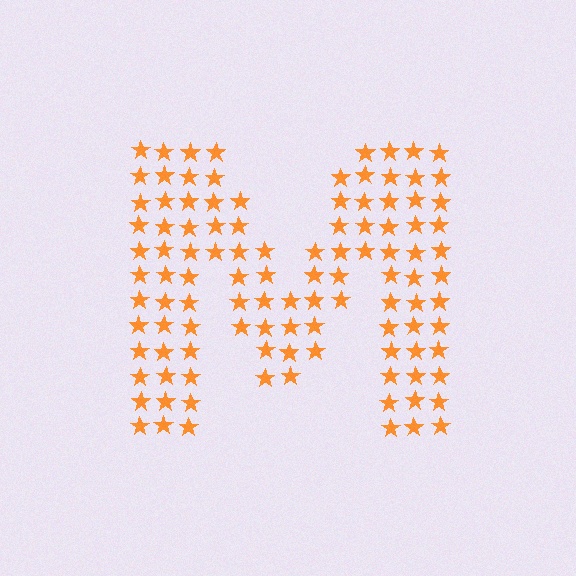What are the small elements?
The small elements are stars.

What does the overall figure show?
The overall figure shows the letter M.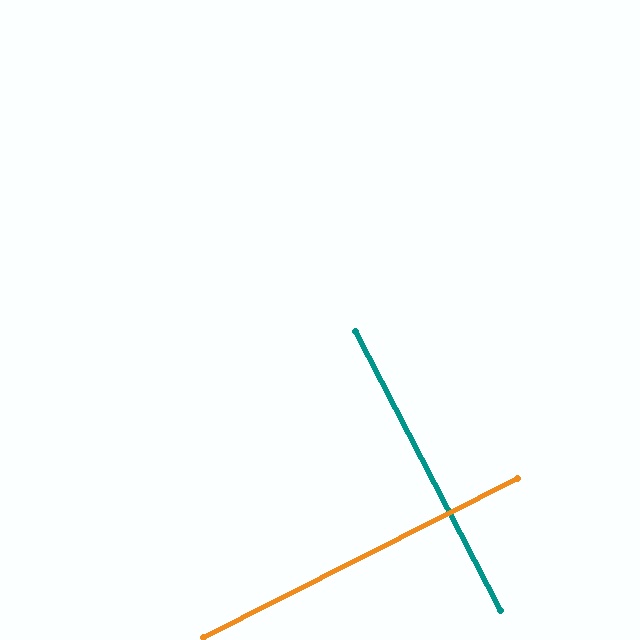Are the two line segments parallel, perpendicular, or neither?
Perpendicular — they meet at approximately 89°.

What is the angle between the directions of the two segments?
Approximately 89 degrees.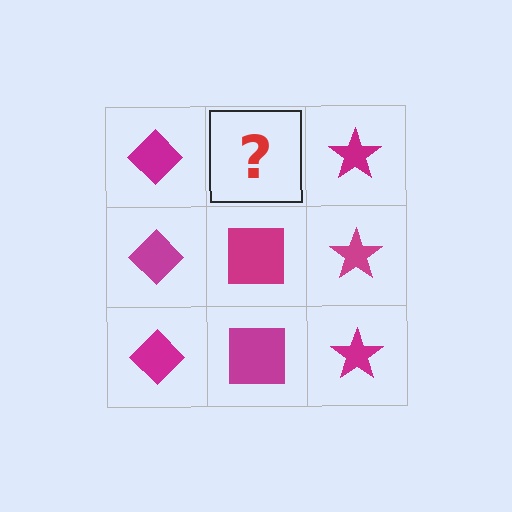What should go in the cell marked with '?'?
The missing cell should contain a magenta square.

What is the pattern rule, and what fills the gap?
The rule is that each column has a consistent shape. The gap should be filled with a magenta square.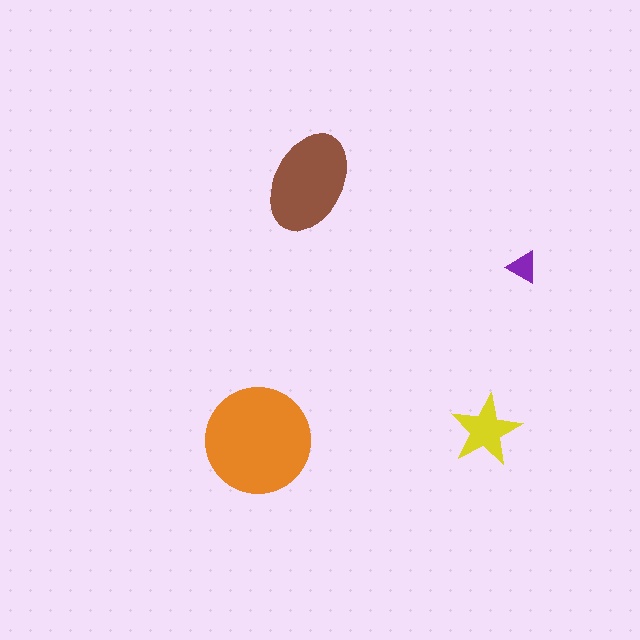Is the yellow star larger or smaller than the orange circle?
Smaller.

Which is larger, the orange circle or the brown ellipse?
The orange circle.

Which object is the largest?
The orange circle.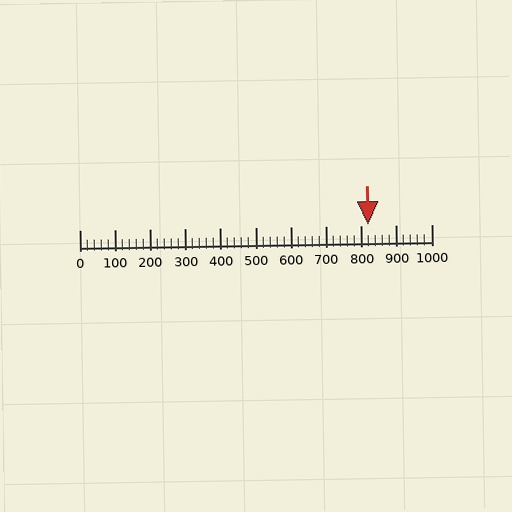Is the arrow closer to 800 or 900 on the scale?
The arrow is closer to 800.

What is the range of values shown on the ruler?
The ruler shows values from 0 to 1000.